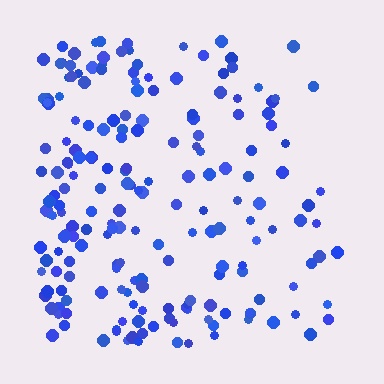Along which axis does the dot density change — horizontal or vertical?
Horizontal.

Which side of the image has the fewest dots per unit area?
The right.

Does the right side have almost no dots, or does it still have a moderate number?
Still a moderate number, just noticeably fewer than the left.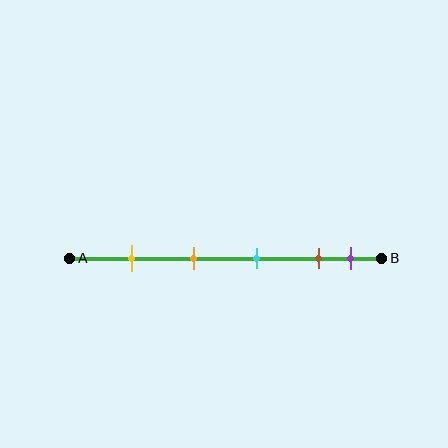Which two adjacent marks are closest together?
The brown and purple marks are the closest adjacent pair.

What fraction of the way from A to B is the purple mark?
The purple mark is approximately 90% (0.9) of the way from A to B.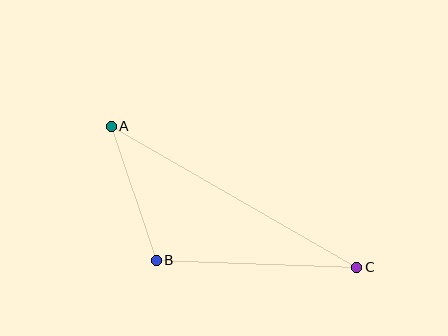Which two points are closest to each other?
Points A and B are closest to each other.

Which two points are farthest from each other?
Points A and C are farthest from each other.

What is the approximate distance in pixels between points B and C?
The distance between B and C is approximately 201 pixels.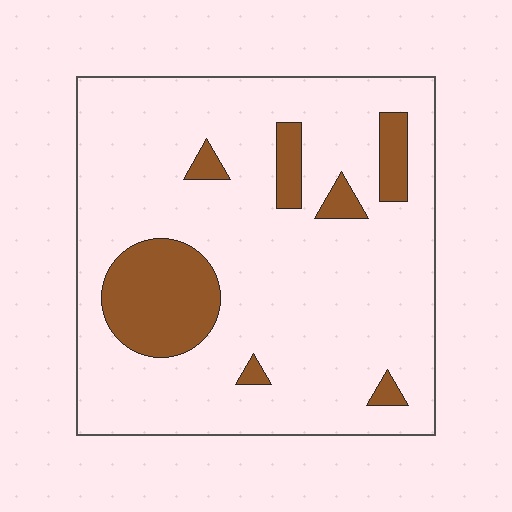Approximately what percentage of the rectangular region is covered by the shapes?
Approximately 15%.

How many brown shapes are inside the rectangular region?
7.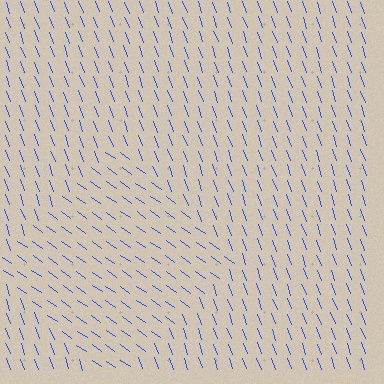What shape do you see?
I see a diamond.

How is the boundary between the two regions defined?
The boundary is defined purely by a change in line orientation (approximately 35 degrees difference). All lines are the same color and thickness.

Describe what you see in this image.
The image is filled with small blue line segments. A diamond region in the image has lines oriented differently from the surrounding lines, creating a visible texture boundary.